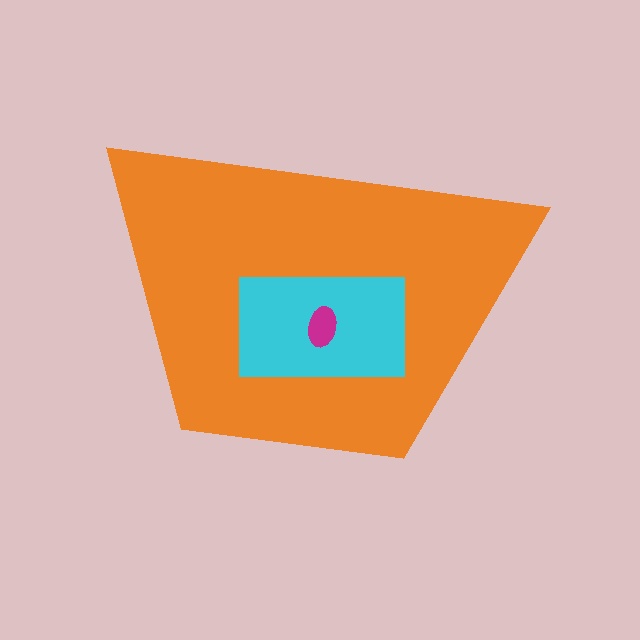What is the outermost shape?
The orange trapezoid.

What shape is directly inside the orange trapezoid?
The cyan rectangle.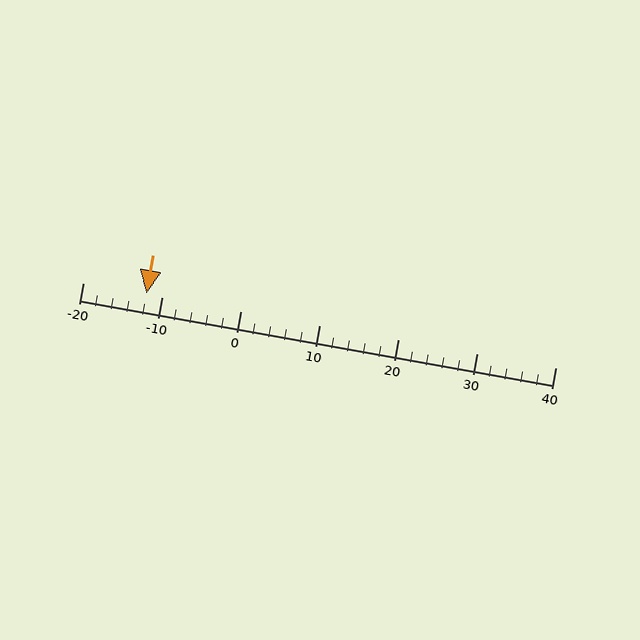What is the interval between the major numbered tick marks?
The major tick marks are spaced 10 units apart.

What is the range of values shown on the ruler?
The ruler shows values from -20 to 40.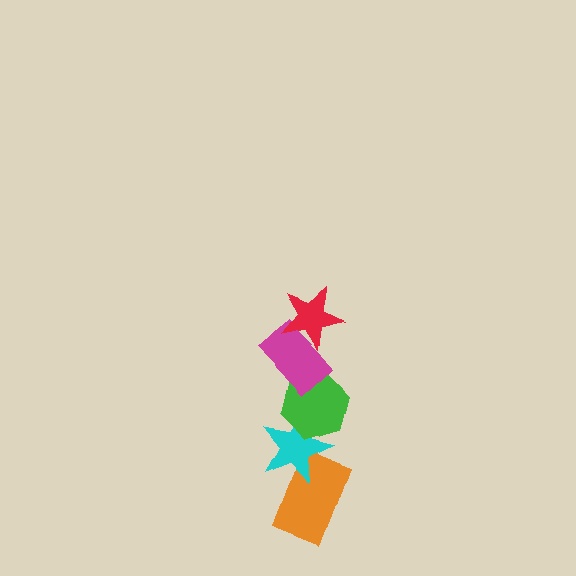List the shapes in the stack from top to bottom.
From top to bottom: the red star, the magenta rectangle, the green hexagon, the cyan star, the orange rectangle.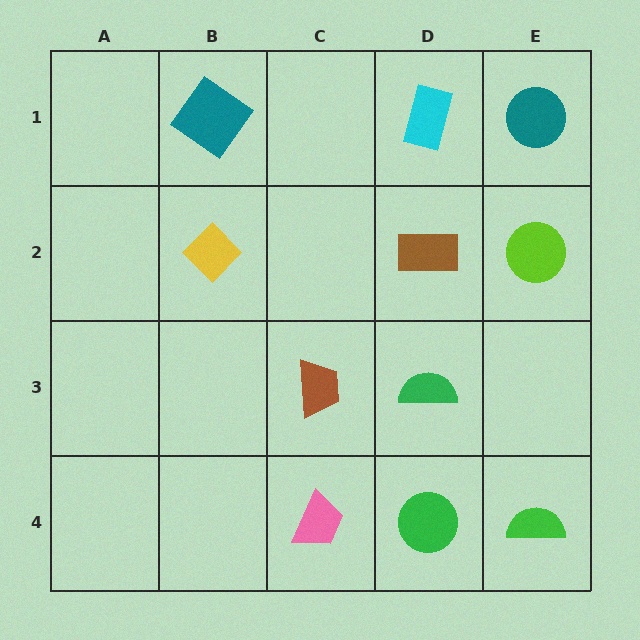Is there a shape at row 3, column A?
No, that cell is empty.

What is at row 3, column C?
A brown trapezoid.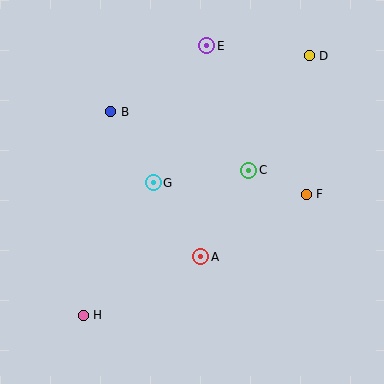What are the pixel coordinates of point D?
Point D is at (309, 56).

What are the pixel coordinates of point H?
Point H is at (83, 315).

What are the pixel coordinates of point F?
Point F is at (306, 194).